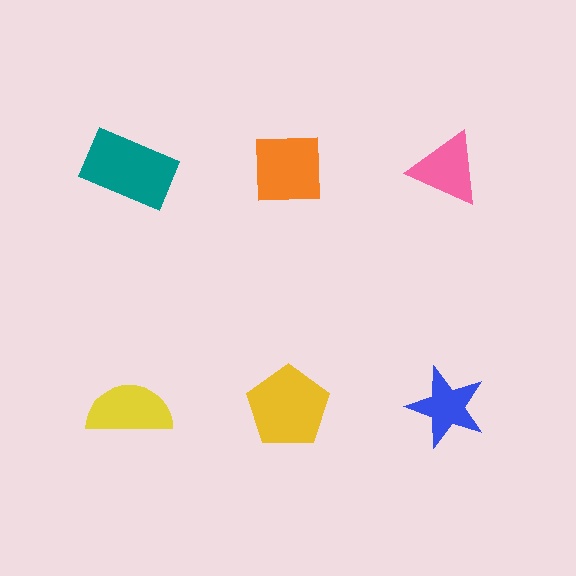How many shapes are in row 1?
3 shapes.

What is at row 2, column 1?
A yellow semicircle.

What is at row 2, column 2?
A yellow pentagon.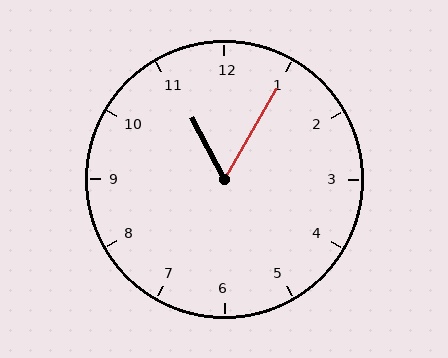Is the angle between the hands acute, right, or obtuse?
It is acute.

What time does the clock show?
11:05.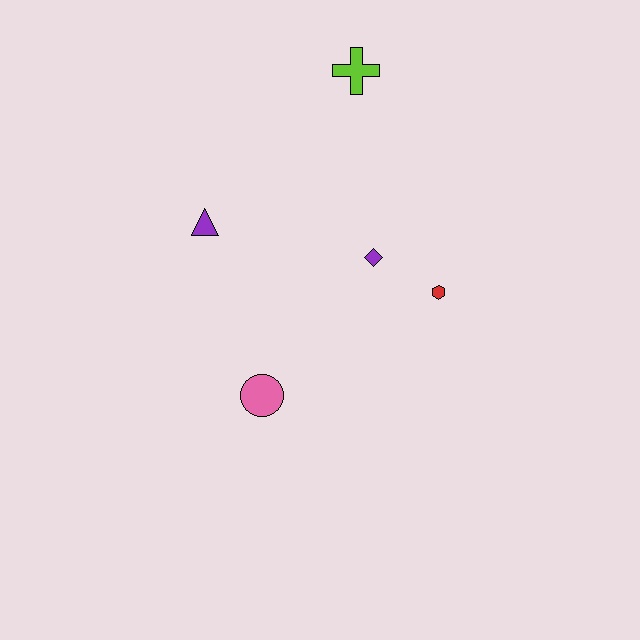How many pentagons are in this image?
There are no pentagons.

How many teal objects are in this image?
There are no teal objects.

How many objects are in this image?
There are 5 objects.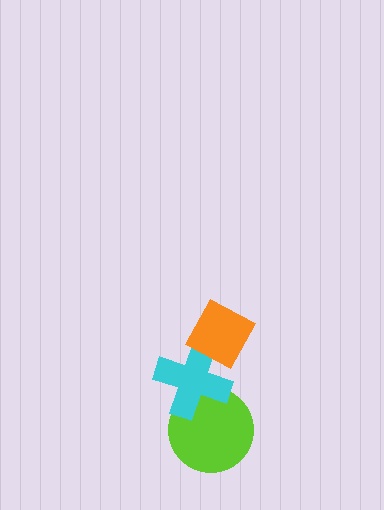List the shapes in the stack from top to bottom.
From top to bottom: the orange diamond, the cyan cross, the lime circle.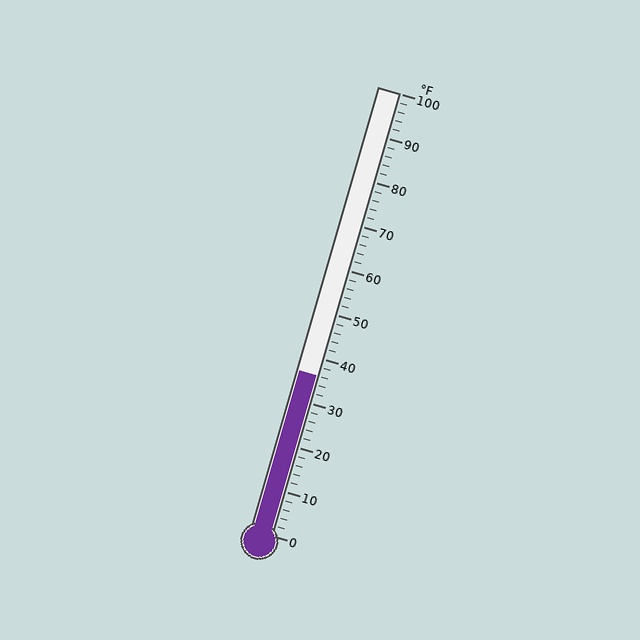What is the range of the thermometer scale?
The thermometer scale ranges from 0°F to 100°F.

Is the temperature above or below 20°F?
The temperature is above 20°F.